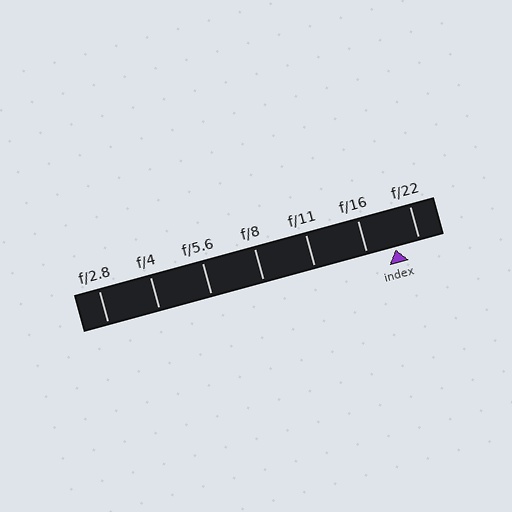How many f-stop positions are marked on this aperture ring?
There are 7 f-stop positions marked.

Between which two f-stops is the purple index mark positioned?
The index mark is between f/16 and f/22.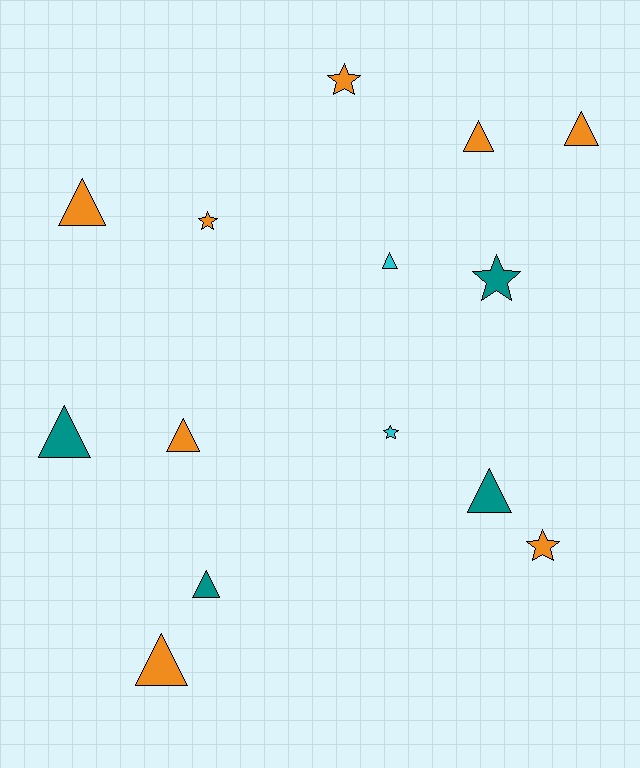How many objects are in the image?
There are 14 objects.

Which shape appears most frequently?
Triangle, with 9 objects.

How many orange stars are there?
There are 3 orange stars.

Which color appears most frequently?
Orange, with 8 objects.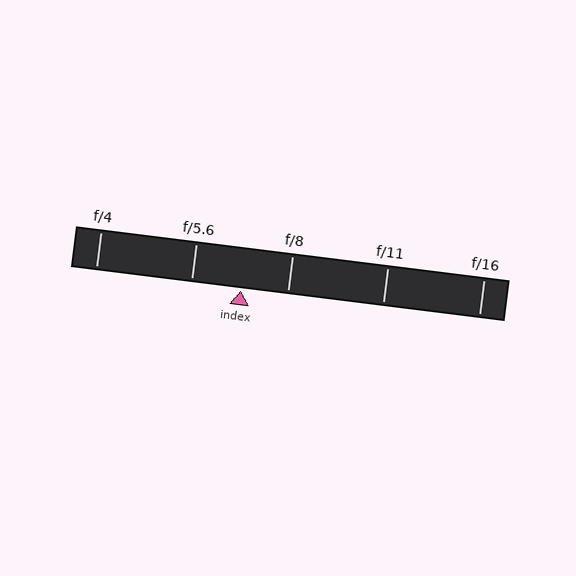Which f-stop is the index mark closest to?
The index mark is closest to f/8.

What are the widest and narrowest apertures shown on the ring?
The widest aperture shown is f/4 and the narrowest is f/16.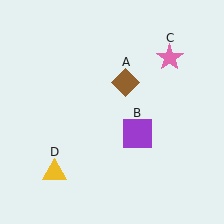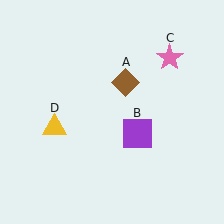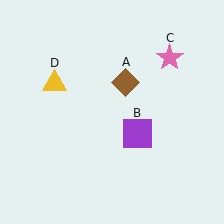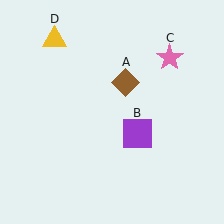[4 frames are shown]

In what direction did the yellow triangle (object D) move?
The yellow triangle (object D) moved up.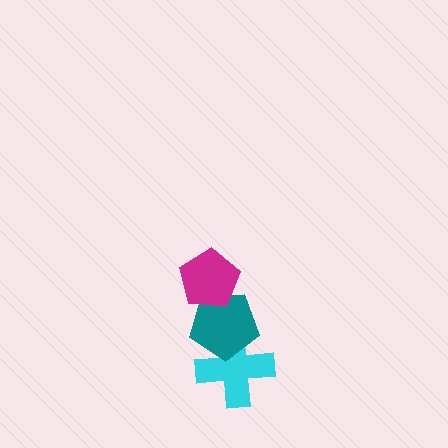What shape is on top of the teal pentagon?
The magenta pentagon is on top of the teal pentagon.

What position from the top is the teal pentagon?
The teal pentagon is 2nd from the top.